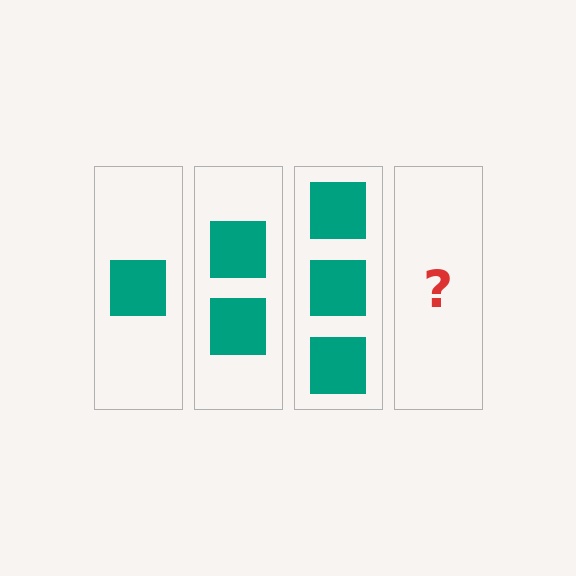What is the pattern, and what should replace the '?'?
The pattern is that each step adds one more square. The '?' should be 4 squares.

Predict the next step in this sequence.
The next step is 4 squares.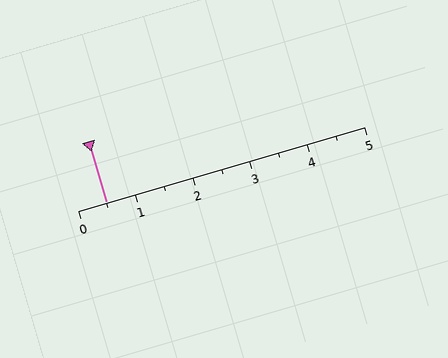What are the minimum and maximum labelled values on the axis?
The axis runs from 0 to 5.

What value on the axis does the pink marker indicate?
The marker indicates approximately 0.5.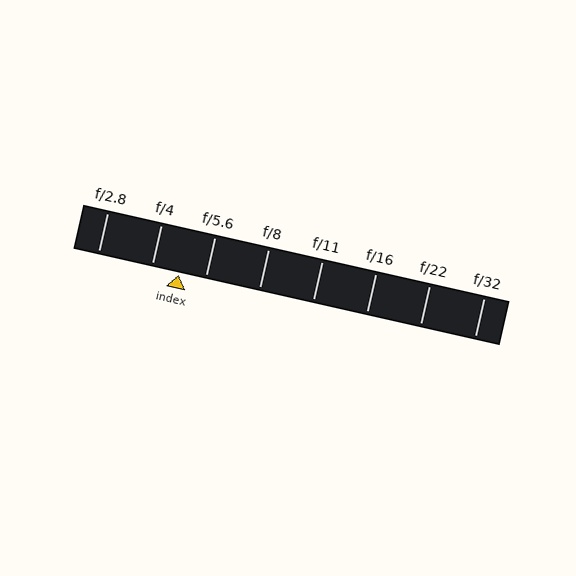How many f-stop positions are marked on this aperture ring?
There are 8 f-stop positions marked.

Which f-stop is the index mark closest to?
The index mark is closest to f/5.6.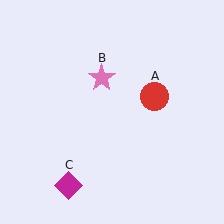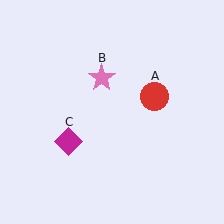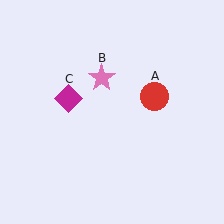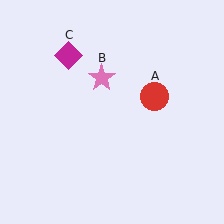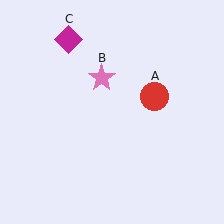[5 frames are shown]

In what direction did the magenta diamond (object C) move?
The magenta diamond (object C) moved up.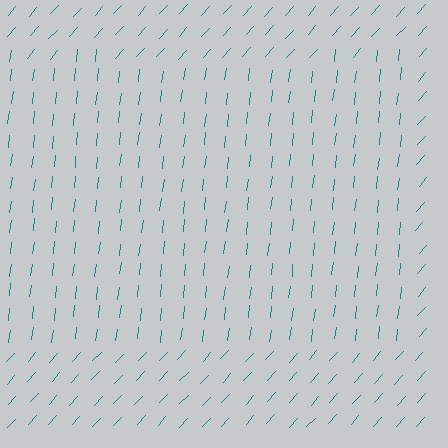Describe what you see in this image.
The image is filled with small teal line segments. A rectangle region in the image has lines oriented differently from the surrounding lines, creating a visible texture boundary.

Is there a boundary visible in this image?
Yes, there is a texture boundary formed by a change in line orientation.